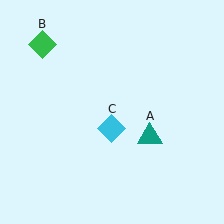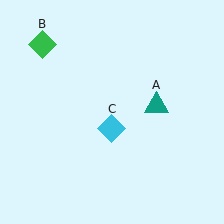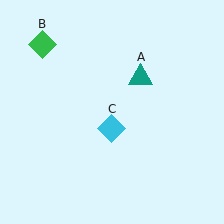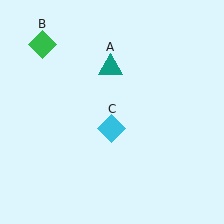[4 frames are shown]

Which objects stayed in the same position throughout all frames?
Green diamond (object B) and cyan diamond (object C) remained stationary.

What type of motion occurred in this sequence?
The teal triangle (object A) rotated counterclockwise around the center of the scene.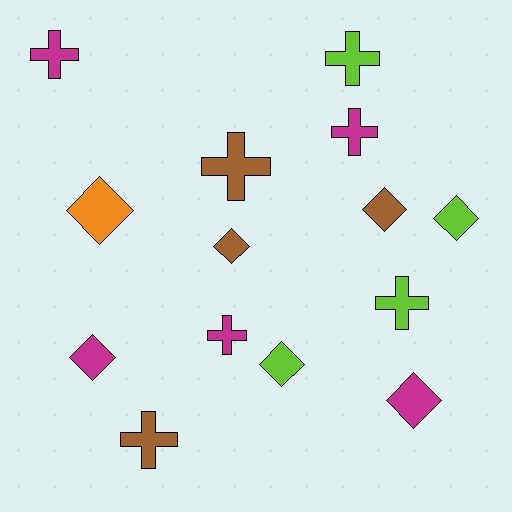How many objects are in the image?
There are 14 objects.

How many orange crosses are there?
There are no orange crosses.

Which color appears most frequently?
Magenta, with 5 objects.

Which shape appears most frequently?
Diamond, with 7 objects.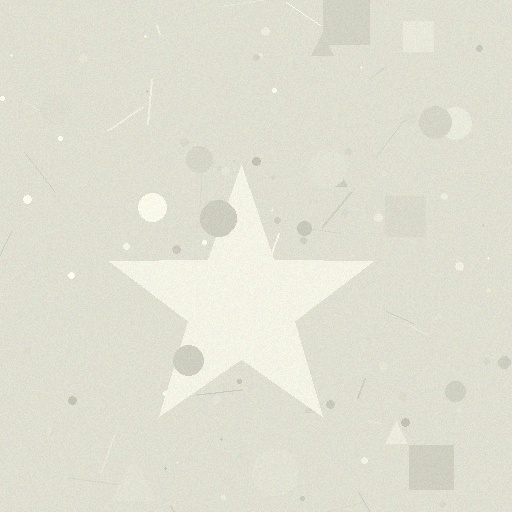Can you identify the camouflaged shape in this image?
The camouflaged shape is a star.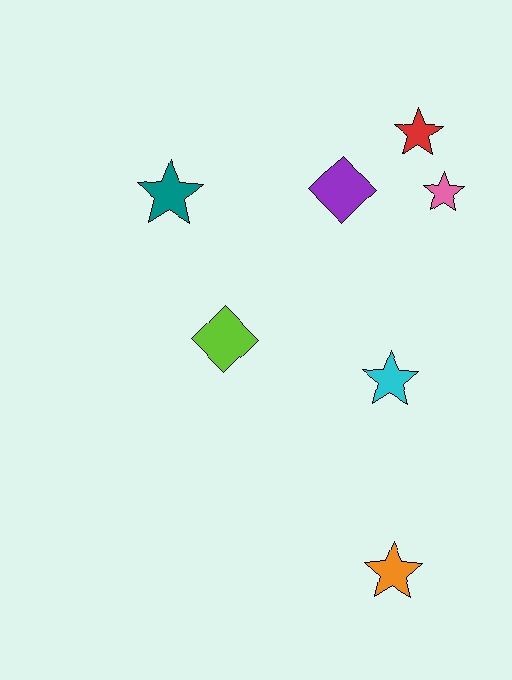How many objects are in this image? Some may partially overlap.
There are 7 objects.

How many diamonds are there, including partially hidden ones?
There are 2 diamonds.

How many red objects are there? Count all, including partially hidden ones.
There is 1 red object.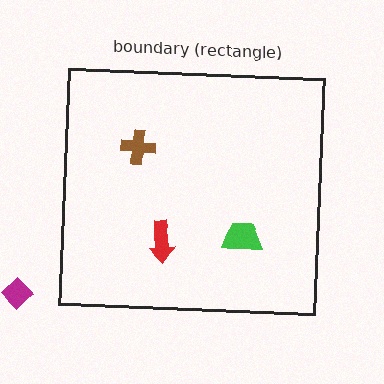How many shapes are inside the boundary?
3 inside, 1 outside.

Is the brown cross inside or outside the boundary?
Inside.